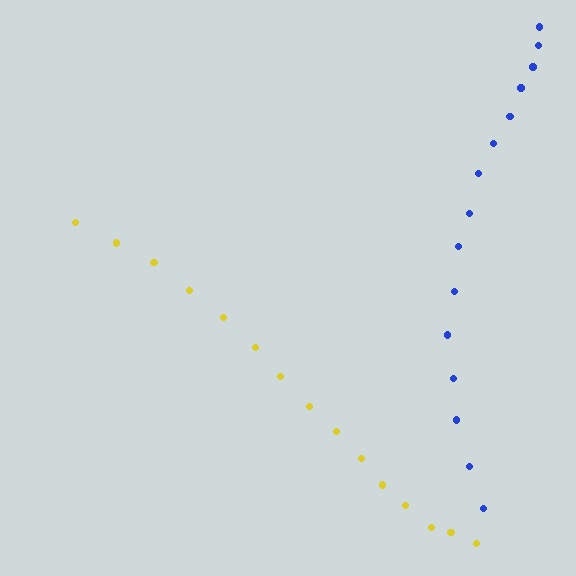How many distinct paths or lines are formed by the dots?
There are 2 distinct paths.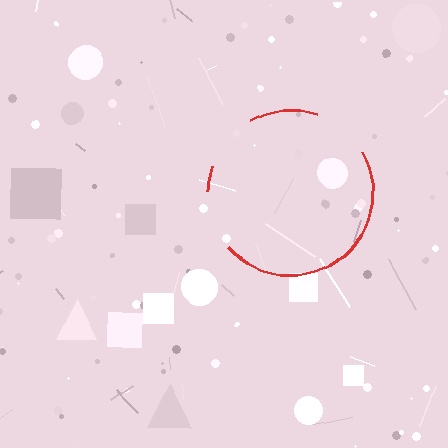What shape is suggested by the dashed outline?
The dashed outline suggests a circle.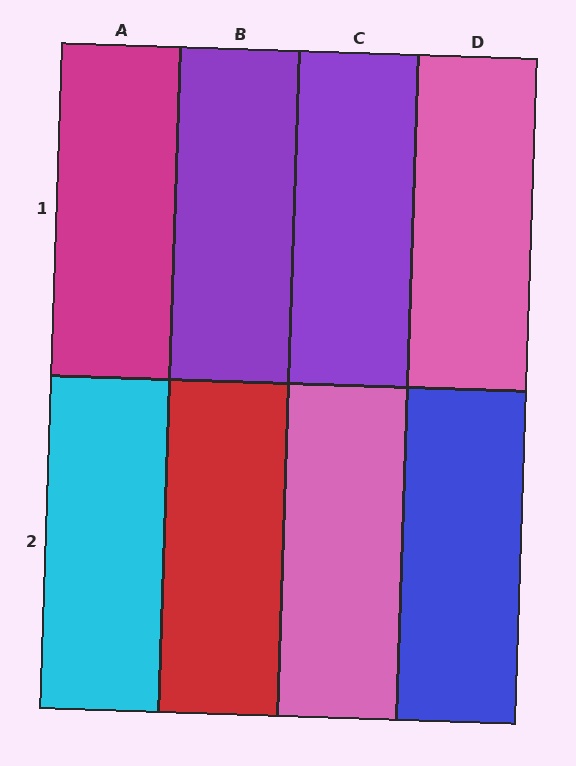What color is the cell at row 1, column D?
Pink.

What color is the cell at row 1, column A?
Magenta.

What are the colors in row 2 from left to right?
Cyan, red, pink, blue.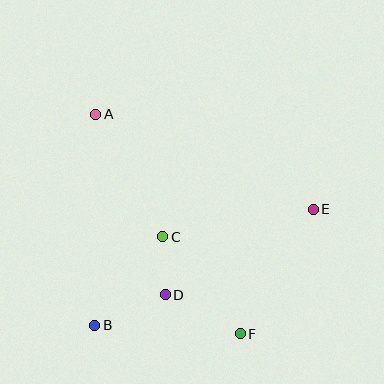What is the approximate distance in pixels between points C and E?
The distance between C and E is approximately 153 pixels.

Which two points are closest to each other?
Points C and D are closest to each other.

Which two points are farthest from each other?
Points A and F are farthest from each other.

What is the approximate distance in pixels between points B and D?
The distance between B and D is approximately 77 pixels.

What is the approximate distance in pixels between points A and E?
The distance between A and E is approximately 237 pixels.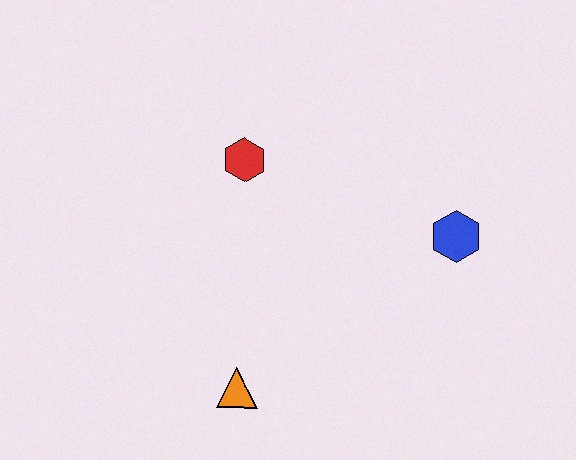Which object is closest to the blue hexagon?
The red hexagon is closest to the blue hexagon.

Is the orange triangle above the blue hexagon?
No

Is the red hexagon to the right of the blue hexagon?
No